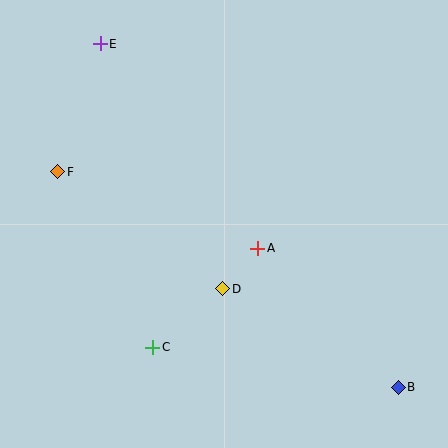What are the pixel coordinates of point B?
Point B is at (398, 387).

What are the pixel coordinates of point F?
Point F is at (58, 172).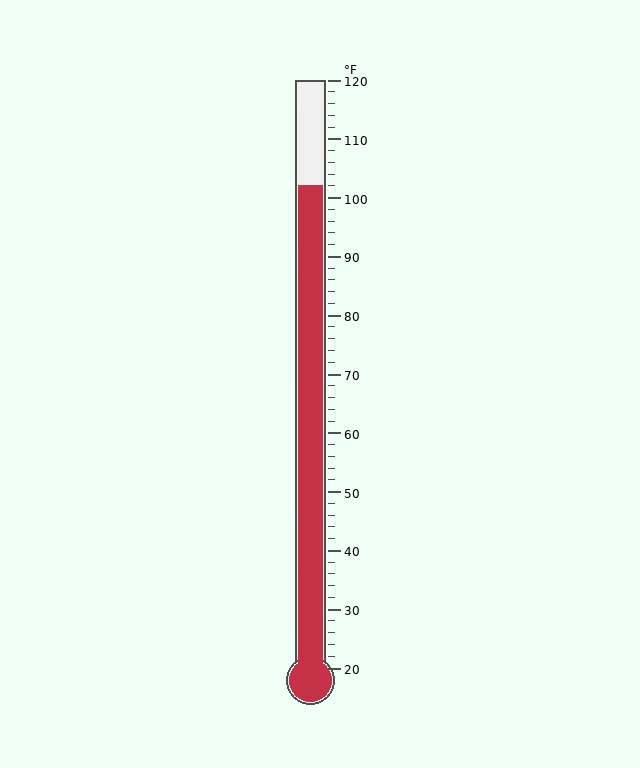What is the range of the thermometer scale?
The thermometer scale ranges from 20°F to 120°F.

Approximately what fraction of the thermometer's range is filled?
The thermometer is filled to approximately 80% of its range.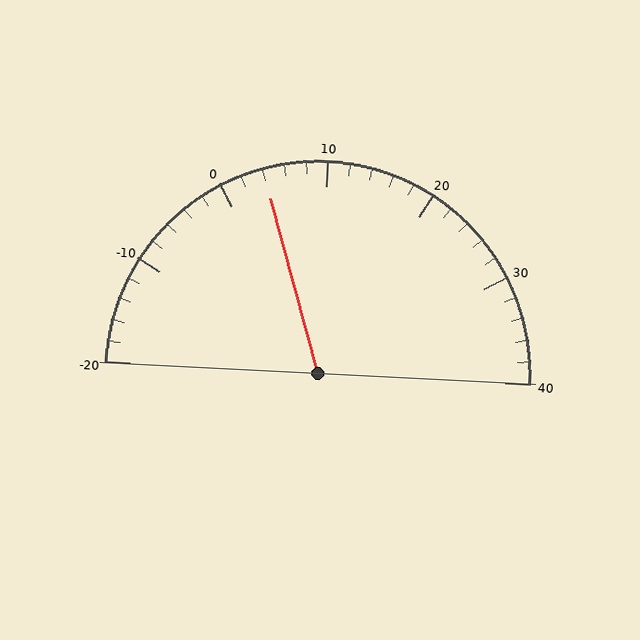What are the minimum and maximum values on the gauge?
The gauge ranges from -20 to 40.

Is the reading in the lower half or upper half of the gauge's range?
The reading is in the lower half of the range (-20 to 40).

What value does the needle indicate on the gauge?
The needle indicates approximately 4.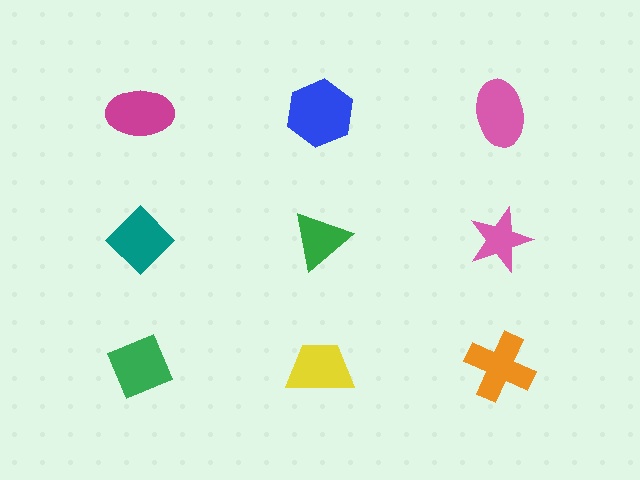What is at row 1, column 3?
A pink ellipse.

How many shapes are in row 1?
3 shapes.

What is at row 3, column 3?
An orange cross.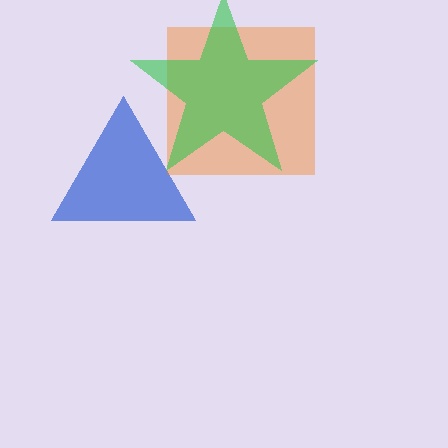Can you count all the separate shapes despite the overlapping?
Yes, there are 3 separate shapes.